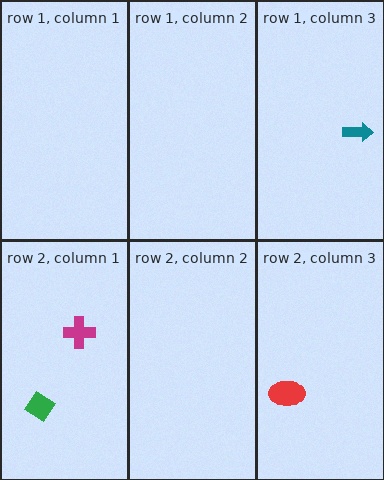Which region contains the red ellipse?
The row 2, column 3 region.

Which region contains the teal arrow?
The row 1, column 3 region.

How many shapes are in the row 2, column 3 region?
1.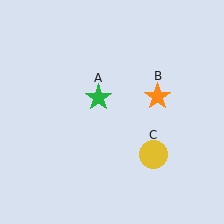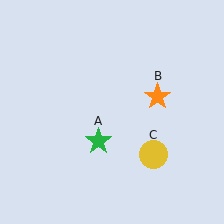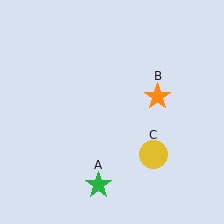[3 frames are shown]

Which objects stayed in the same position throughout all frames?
Orange star (object B) and yellow circle (object C) remained stationary.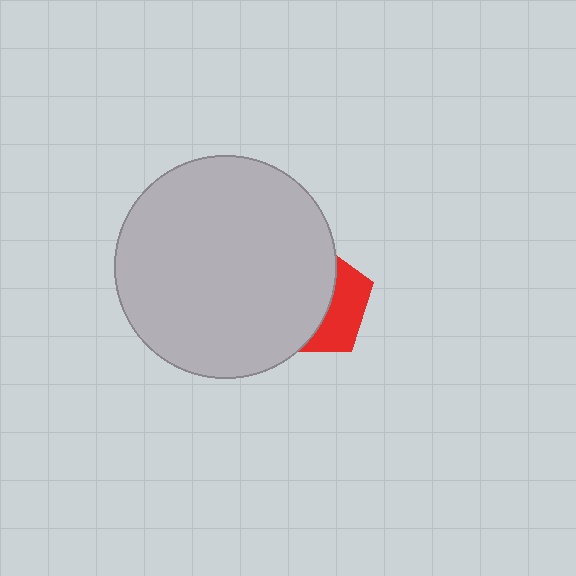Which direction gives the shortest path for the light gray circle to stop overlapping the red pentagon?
Moving left gives the shortest separation.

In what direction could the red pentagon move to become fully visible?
The red pentagon could move right. That would shift it out from behind the light gray circle entirely.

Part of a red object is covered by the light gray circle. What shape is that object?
It is a pentagon.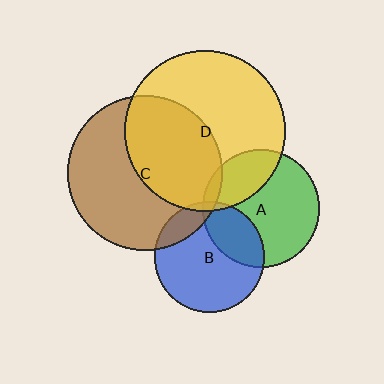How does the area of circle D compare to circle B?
Approximately 2.1 times.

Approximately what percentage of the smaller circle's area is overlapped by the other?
Approximately 25%.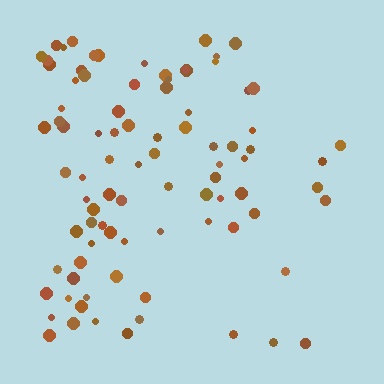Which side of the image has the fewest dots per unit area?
The right.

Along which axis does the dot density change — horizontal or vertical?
Horizontal.